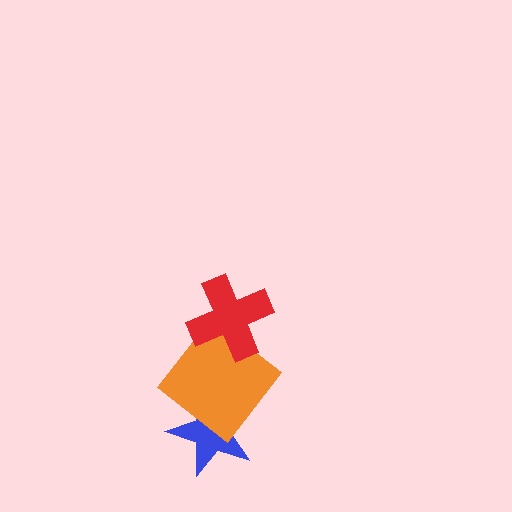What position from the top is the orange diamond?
The orange diamond is 2nd from the top.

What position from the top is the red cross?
The red cross is 1st from the top.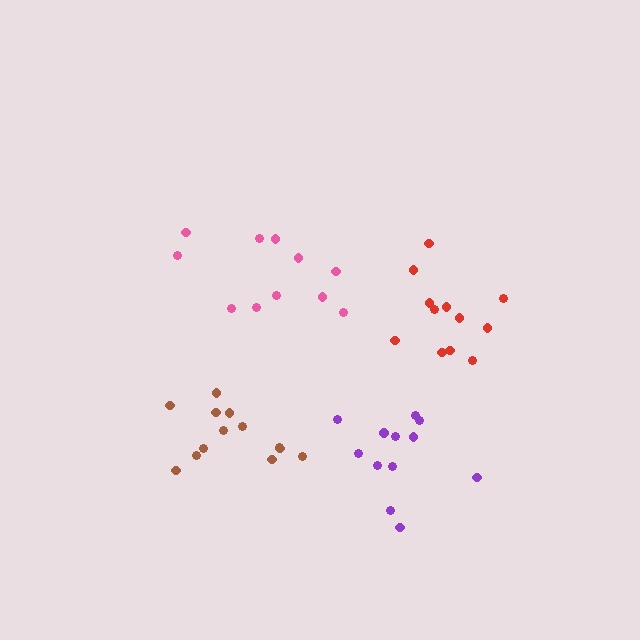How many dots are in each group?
Group 1: 12 dots, Group 2: 13 dots, Group 3: 11 dots, Group 4: 12 dots (48 total).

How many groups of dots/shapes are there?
There are 4 groups.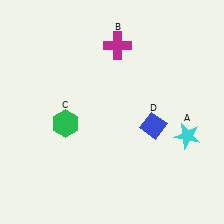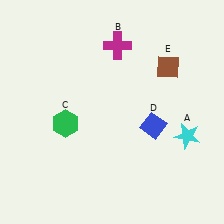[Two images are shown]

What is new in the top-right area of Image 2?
A brown diamond (E) was added in the top-right area of Image 2.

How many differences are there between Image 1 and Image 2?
There is 1 difference between the two images.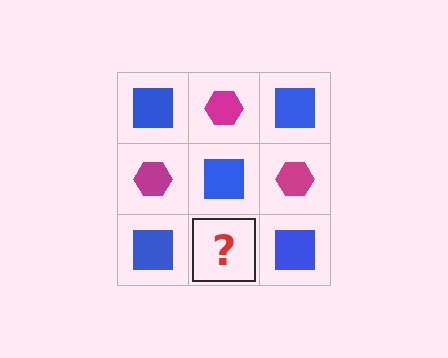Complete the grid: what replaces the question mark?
The question mark should be replaced with a magenta hexagon.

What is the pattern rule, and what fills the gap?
The rule is that it alternates blue square and magenta hexagon in a checkerboard pattern. The gap should be filled with a magenta hexagon.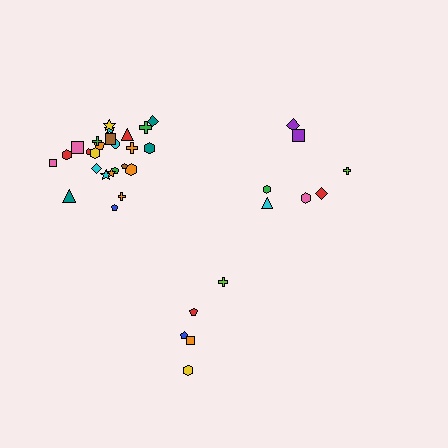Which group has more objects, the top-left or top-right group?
The top-left group.